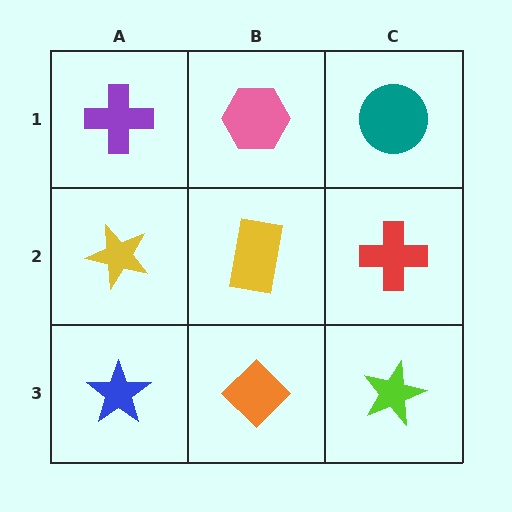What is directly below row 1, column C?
A red cross.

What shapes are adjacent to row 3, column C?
A red cross (row 2, column C), an orange diamond (row 3, column B).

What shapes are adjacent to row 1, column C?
A red cross (row 2, column C), a pink hexagon (row 1, column B).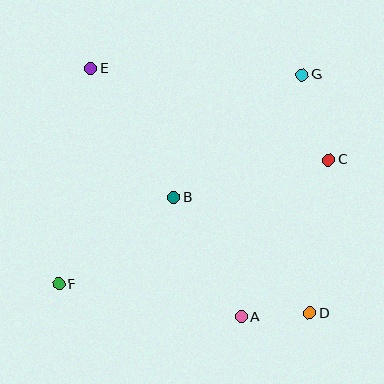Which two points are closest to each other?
Points A and D are closest to each other.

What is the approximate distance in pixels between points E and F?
The distance between E and F is approximately 218 pixels.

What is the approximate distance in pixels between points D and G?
The distance between D and G is approximately 239 pixels.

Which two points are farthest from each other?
Points D and E are farthest from each other.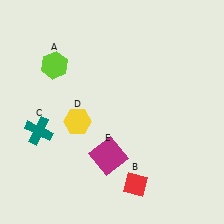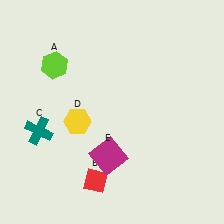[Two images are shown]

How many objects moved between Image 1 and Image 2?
1 object moved between the two images.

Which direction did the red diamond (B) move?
The red diamond (B) moved left.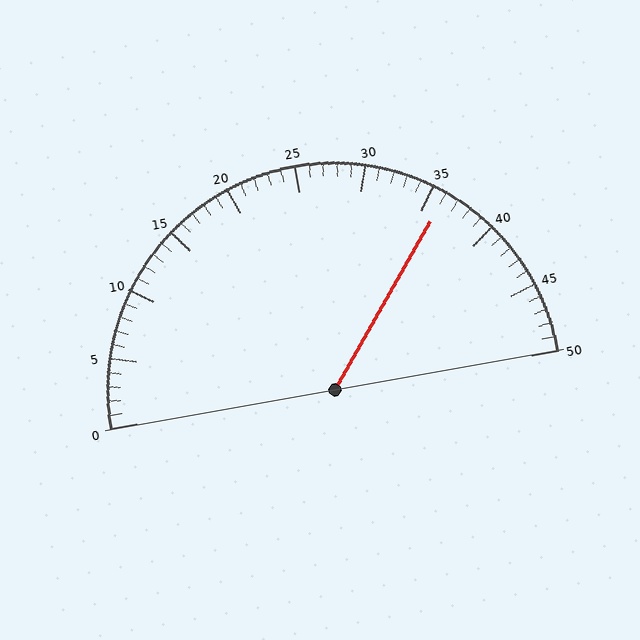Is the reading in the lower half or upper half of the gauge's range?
The reading is in the upper half of the range (0 to 50).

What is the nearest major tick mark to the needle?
The nearest major tick mark is 35.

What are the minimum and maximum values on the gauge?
The gauge ranges from 0 to 50.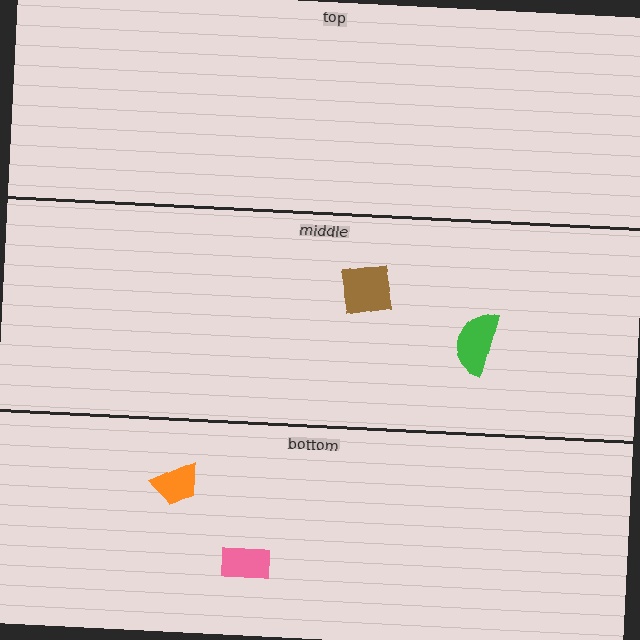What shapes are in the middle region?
The green semicircle, the brown square.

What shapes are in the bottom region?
The pink rectangle, the orange trapezoid.